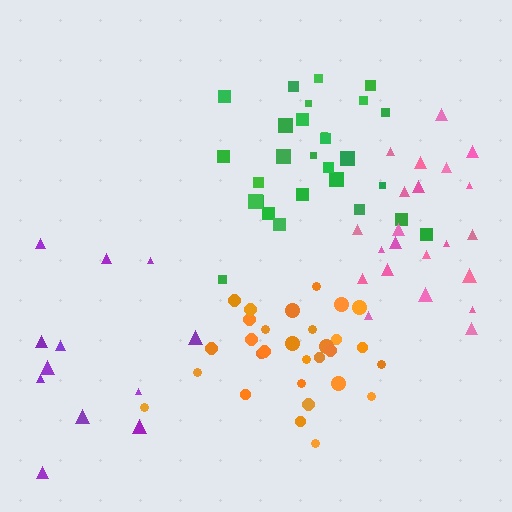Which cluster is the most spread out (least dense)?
Purple.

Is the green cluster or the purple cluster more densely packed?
Green.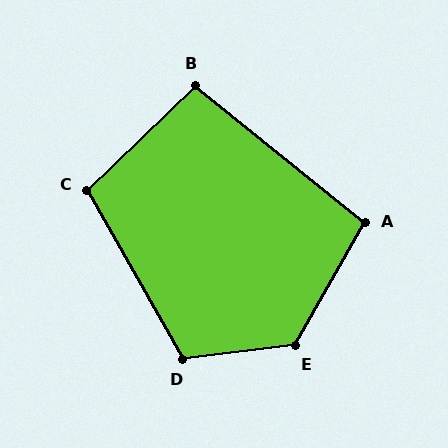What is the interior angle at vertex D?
Approximately 113 degrees (obtuse).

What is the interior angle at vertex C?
Approximately 104 degrees (obtuse).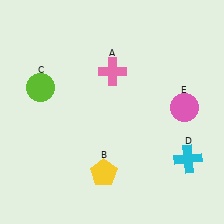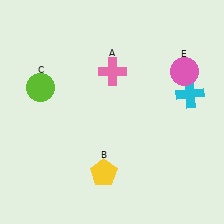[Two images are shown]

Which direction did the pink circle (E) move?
The pink circle (E) moved up.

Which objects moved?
The objects that moved are: the cyan cross (D), the pink circle (E).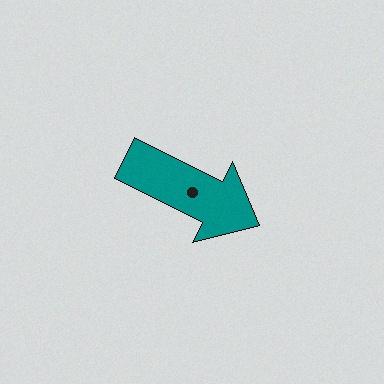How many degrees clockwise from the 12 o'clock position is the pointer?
Approximately 116 degrees.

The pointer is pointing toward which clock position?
Roughly 4 o'clock.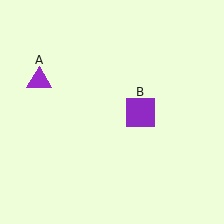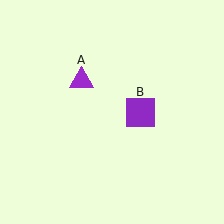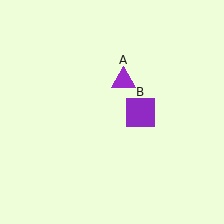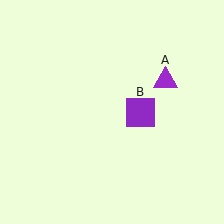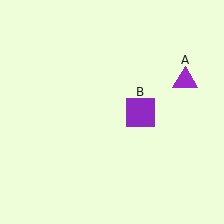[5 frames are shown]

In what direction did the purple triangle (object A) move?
The purple triangle (object A) moved right.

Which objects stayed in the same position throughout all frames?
Purple square (object B) remained stationary.